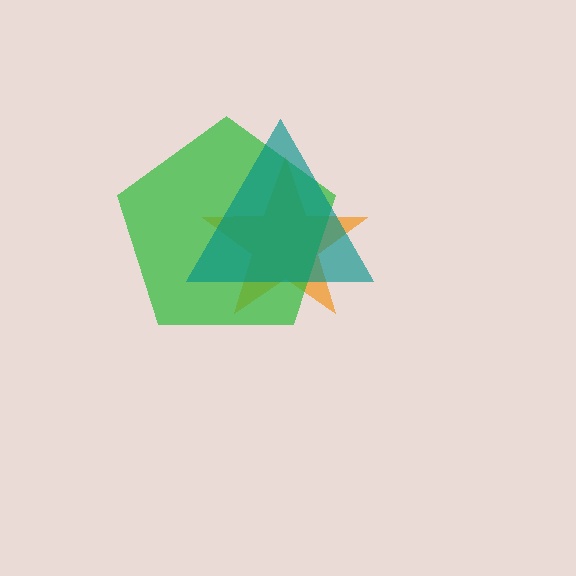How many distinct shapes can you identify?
There are 3 distinct shapes: an orange star, a green pentagon, a teal triangle.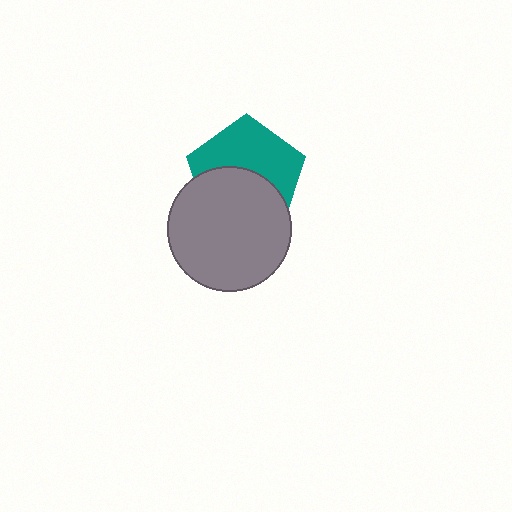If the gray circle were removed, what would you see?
You would see the complete teal pentagon.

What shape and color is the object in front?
The object in front is a gray circle.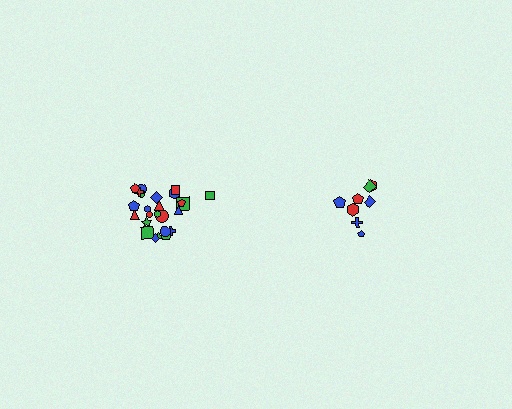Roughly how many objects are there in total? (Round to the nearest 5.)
Roughly 35 objects in total.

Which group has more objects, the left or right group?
The left group.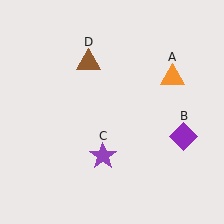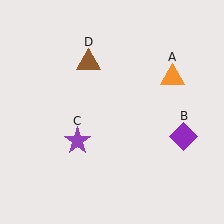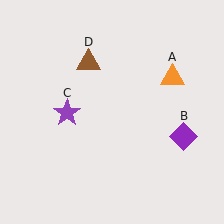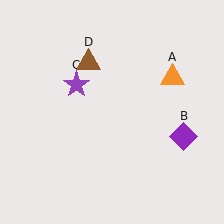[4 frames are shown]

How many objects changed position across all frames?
1 object changed position: purple star (object C).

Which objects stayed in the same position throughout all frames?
Orange triangle (object A) and purple diamond (object B) and brown triangle (object D) remained stationary.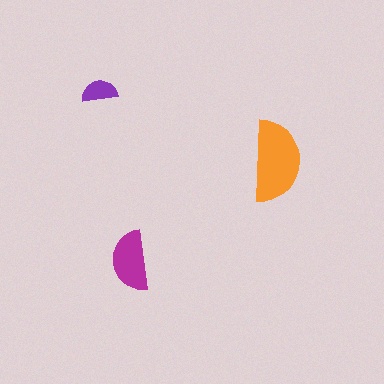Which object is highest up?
The purple semicircle is topmost.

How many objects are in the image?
There are 3 objects in the image.